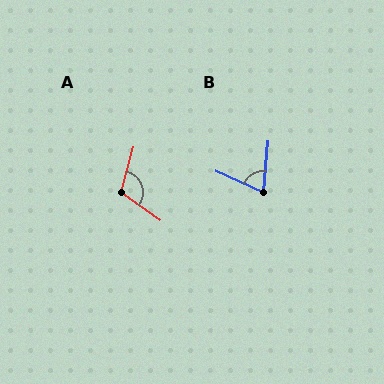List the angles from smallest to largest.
B (71°), A (110°).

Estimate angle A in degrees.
Approximately 110 degrees.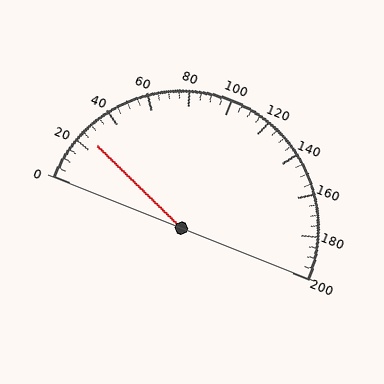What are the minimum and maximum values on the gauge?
The gauge ranges from 0 to 200.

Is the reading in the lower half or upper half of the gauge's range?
The reading is in the lower half of the range (0 to 200).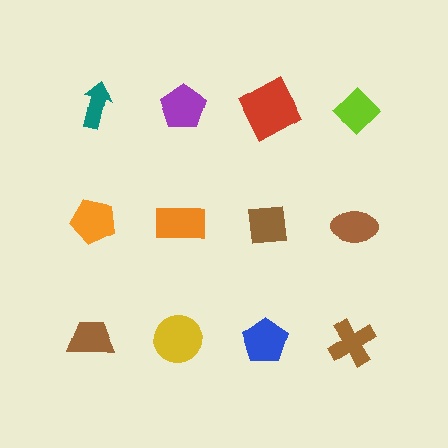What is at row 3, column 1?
A brown trapezoid.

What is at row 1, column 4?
A lime diamond.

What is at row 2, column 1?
An orange pentagon.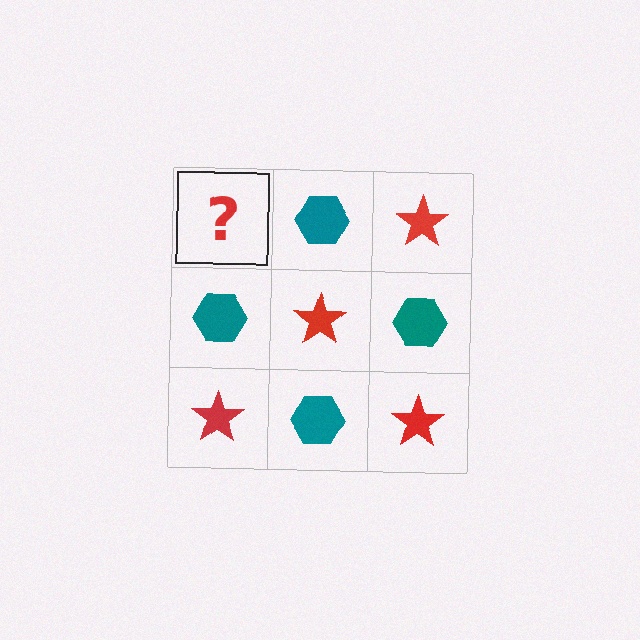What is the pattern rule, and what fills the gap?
The rule is that it alternates red star and teal hexagon in a checkerboard pattern. The gap should be filled with a red star.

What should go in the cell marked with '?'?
The missing cell should contain a red star.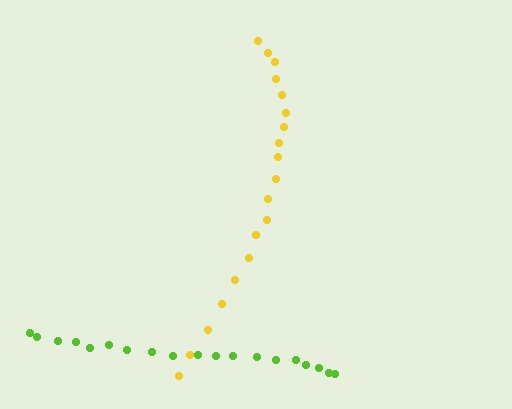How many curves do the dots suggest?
There are 2 distinct paths.